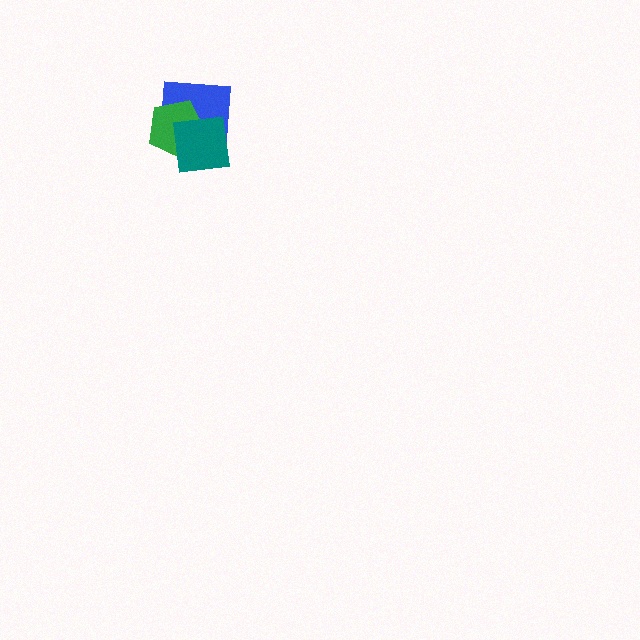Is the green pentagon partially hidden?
Yes, it is partially covered by another shape.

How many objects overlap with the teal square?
2 objects overlap with the teal square.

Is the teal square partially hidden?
No, no other shape covers it.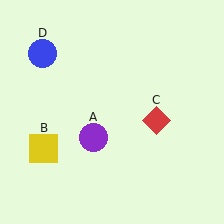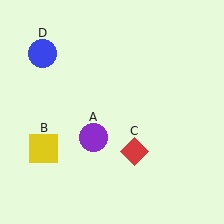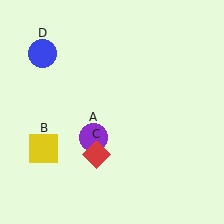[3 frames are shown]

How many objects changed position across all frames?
1 object changed position: red diamond (object C).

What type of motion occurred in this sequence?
The red diamond (object C) rotated clockwise around the center of the scene.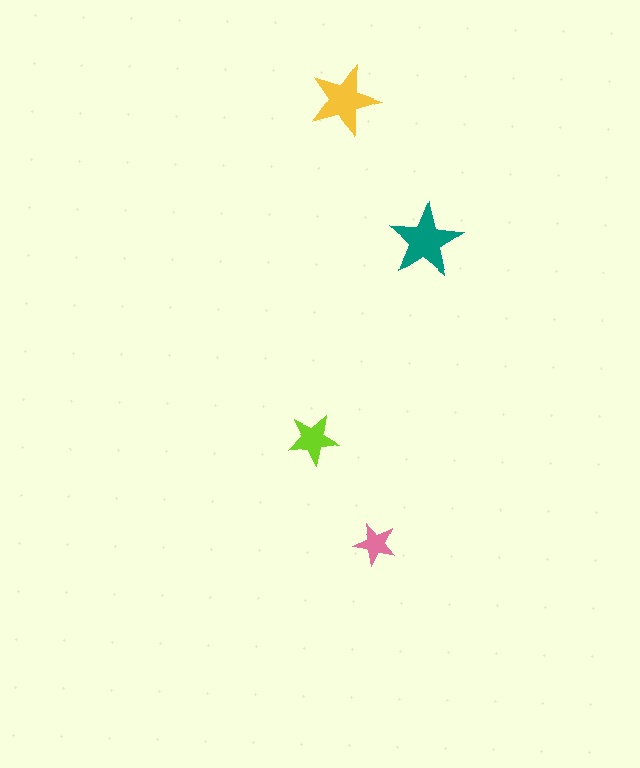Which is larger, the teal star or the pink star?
The teal one.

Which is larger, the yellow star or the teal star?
The teal one.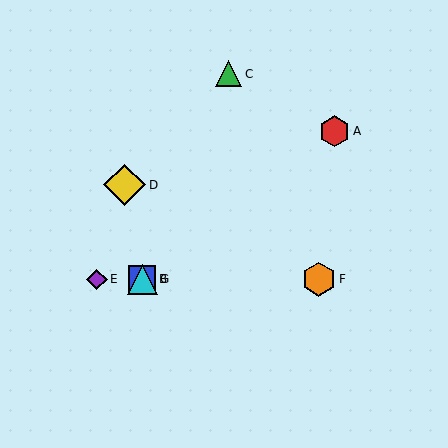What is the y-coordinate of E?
Object E is at y≈279.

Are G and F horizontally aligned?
Yes, both are at y≈279.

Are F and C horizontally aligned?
No, F is at y≈279 and C is at y≈74.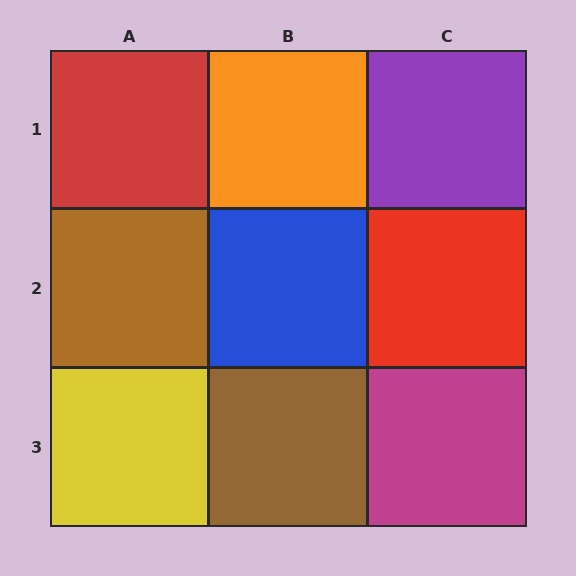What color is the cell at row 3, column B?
Brown.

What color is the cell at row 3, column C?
Magenta.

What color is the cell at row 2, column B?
Blue.